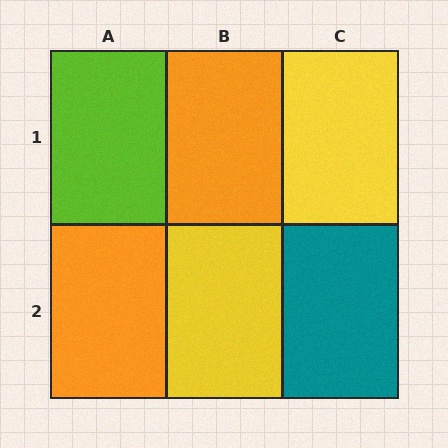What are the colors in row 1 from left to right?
Lime, orange, yellow.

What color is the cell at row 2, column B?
Yellow.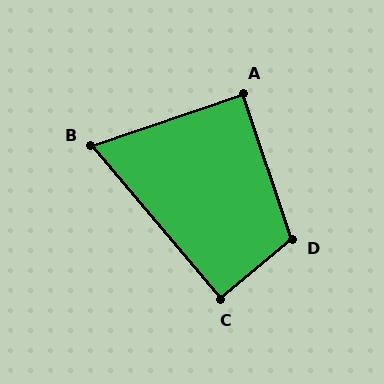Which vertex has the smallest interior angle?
B, at approximately 69 degrees.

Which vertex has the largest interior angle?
D, at approximately 111 degrees.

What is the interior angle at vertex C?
Approximately 90 degrees (approximately right).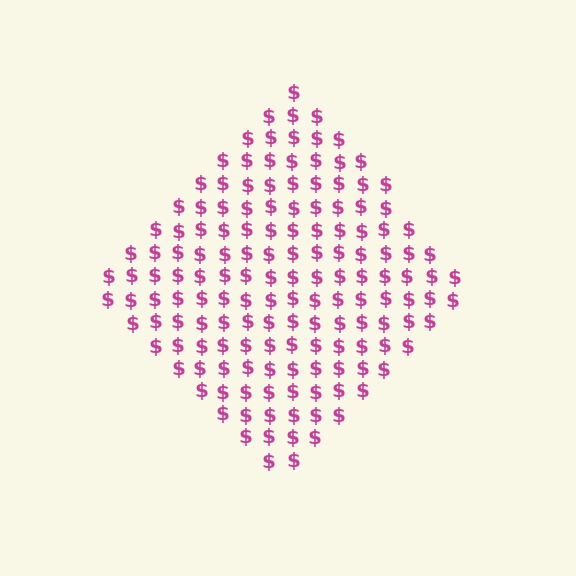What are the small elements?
The small elements are dollar signs.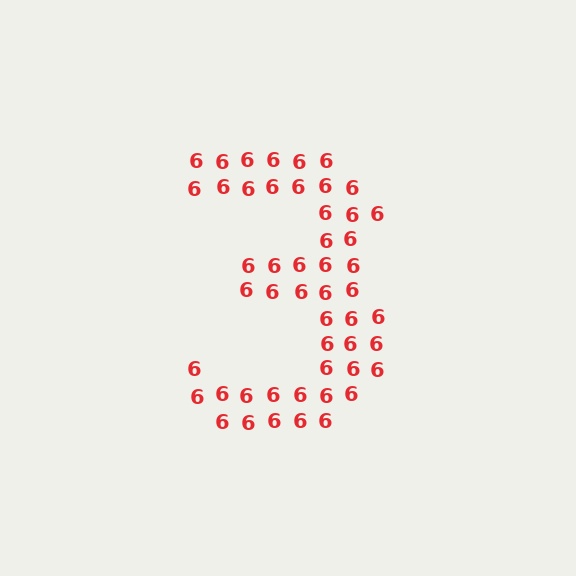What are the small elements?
The small elements are digit 6's.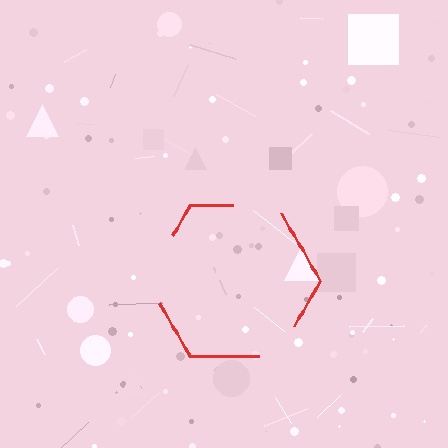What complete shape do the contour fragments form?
The contour fragments form a hexagon.